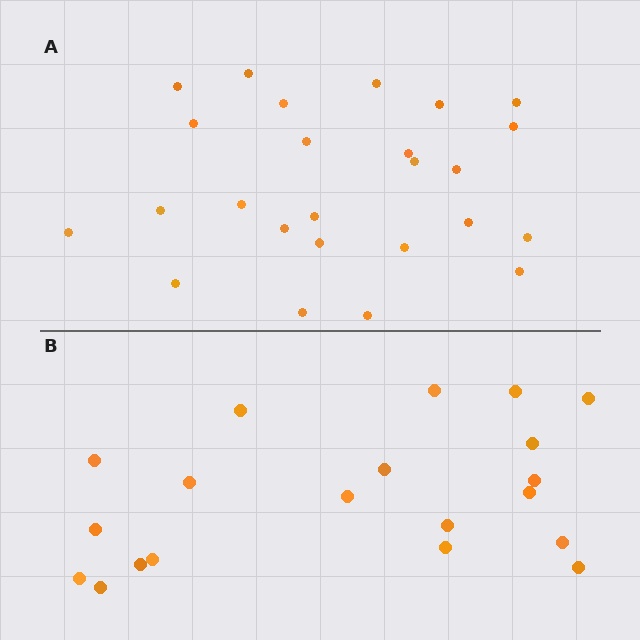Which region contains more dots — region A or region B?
Region A (the top region) has more dots.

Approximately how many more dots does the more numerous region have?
Region A has about 5 more dots than region B.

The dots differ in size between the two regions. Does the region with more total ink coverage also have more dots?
No. Region B has more total ink coverage because its dots are larger, but region A actually contains more individual dots. Total area can be misleading — the number of items is what matters here.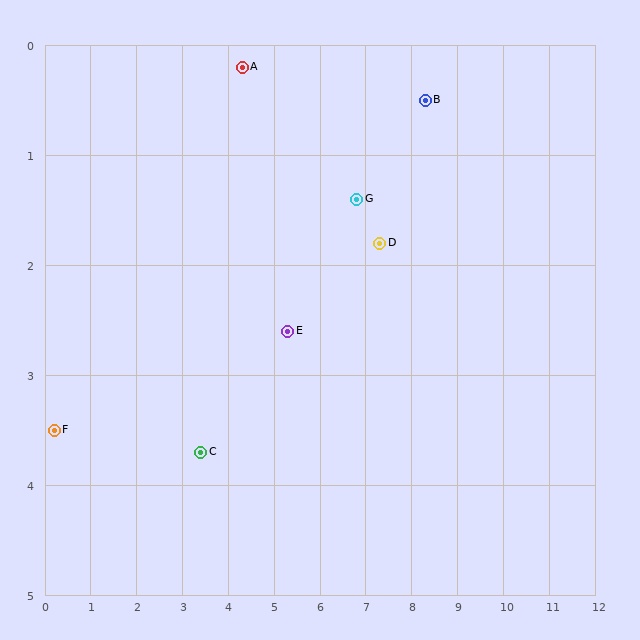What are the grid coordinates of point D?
Point D is at approximately (7.3, 1.8).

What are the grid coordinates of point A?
Point A is at approximately (4.3, 0.2).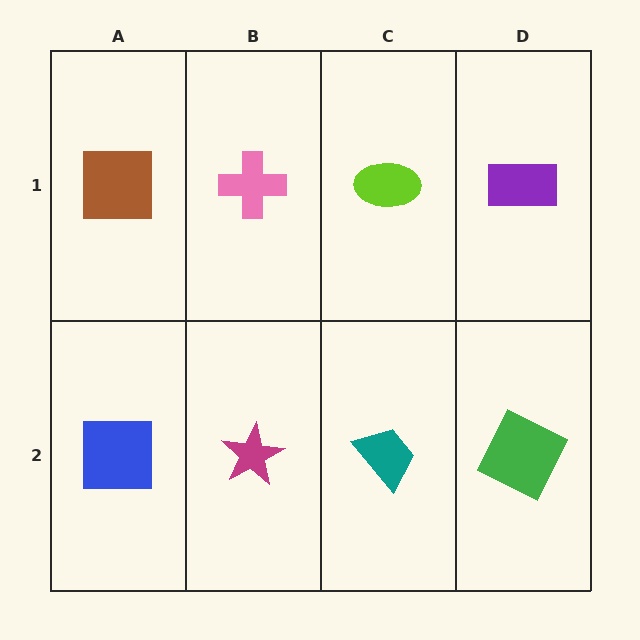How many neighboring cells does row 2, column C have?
3.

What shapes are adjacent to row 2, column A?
A brown square (row 1, column A), a magenta star (row 2, column B).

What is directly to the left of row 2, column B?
A blue square.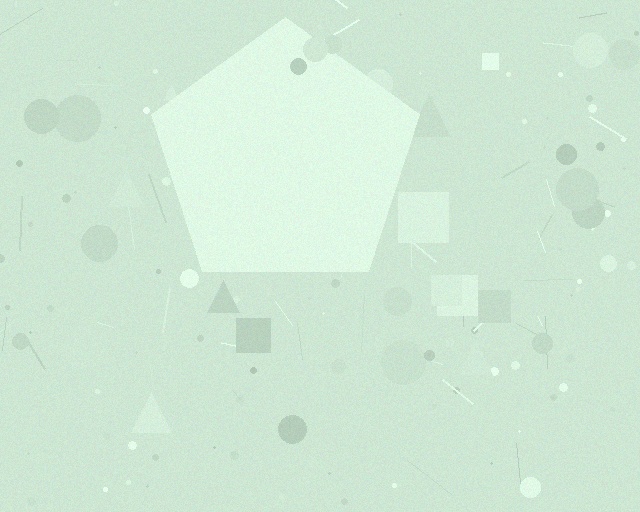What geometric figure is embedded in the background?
A pentagon is embedded in the background.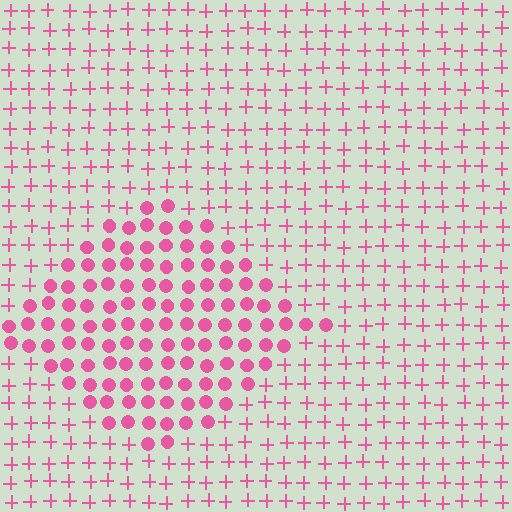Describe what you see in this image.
The image is filled with small pink elements arranged in a uniform grid. A diamond-shaped region contains circles, while the surrounding area contains plus signs. The boundary is defined purely by the change in element shape.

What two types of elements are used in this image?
The image uses circles inside the diamond region and plus signs outside it.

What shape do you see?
I see a diamond.